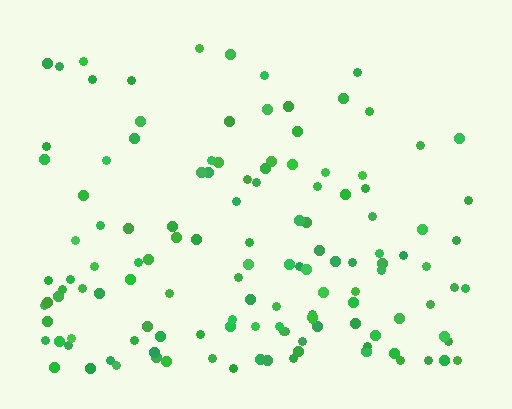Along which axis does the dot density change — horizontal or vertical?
Vertical.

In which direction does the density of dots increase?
From top to bottom, with the bottom side densest.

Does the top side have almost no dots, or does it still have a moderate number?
Still a moderate number, just noticeably fewer than the bottom.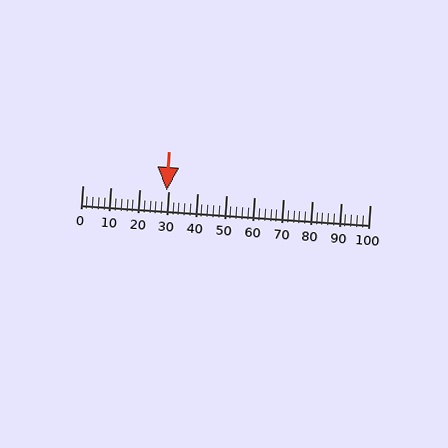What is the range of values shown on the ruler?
The ruler shows values from 0 to 100.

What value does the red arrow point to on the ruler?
The red arrow points to approximately 30.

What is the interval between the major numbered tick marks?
The major tick marks are spaced 10 units apart.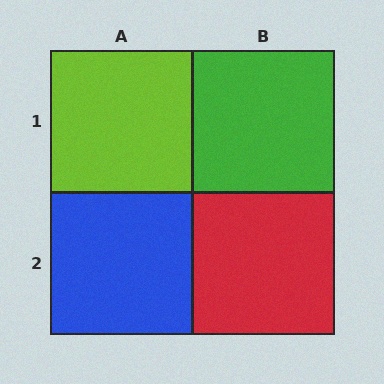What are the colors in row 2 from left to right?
Blue, red.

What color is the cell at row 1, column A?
Lime.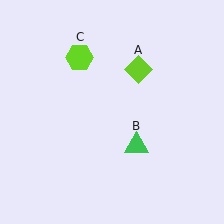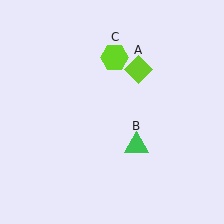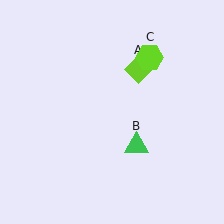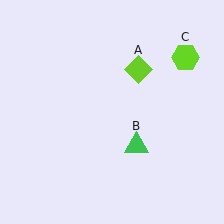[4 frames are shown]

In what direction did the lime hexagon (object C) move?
The lime hexagon (object C) moved right.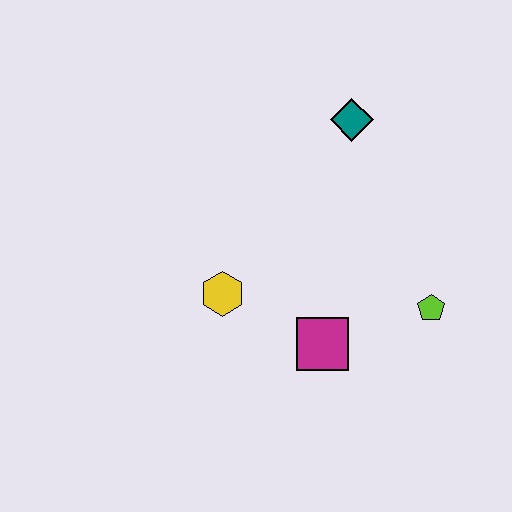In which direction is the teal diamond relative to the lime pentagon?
The teal diamond is above the lime pentagon.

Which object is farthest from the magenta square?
The teal diamond is farthest from the magenta square.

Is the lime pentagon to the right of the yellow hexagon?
Yes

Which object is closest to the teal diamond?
The lime pentagon is closest to the teal diamond.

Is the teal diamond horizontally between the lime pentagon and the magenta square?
Yes